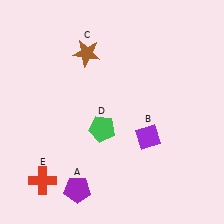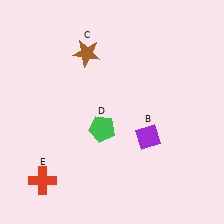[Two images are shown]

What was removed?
The purple pentagon (A) was removed in Image 2.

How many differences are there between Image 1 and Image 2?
There is 1 difference between the two images.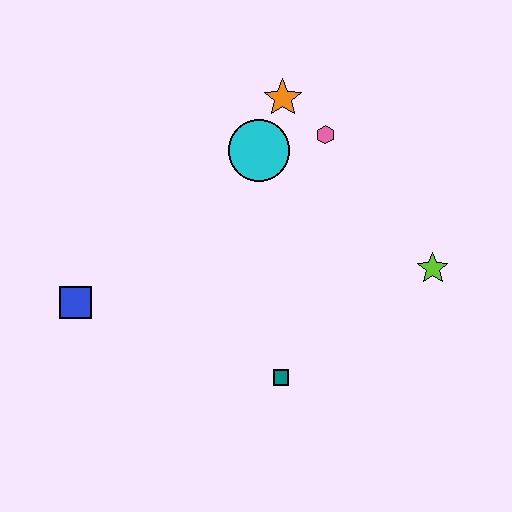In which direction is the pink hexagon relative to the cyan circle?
The pink hexagon is to the right of the cyan circle.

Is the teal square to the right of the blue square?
Yes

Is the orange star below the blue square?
No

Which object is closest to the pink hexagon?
The orange star is closest to the pink hexagon.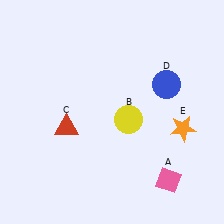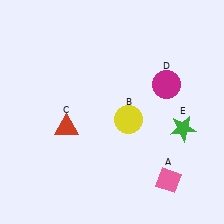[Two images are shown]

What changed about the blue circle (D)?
In Image 1, D is blue. In Image 2, it changed to magenta.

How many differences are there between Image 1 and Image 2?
There are 2 differences between the two images.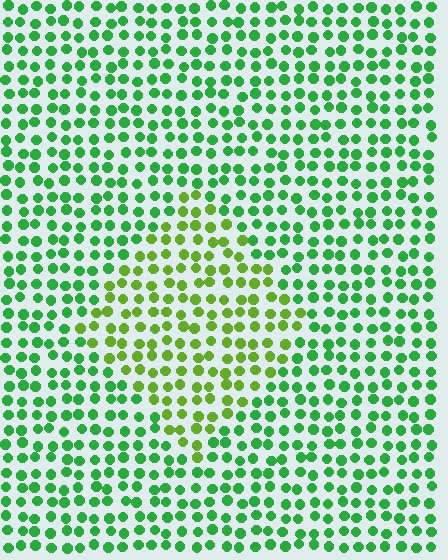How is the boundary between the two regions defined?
The boundary is defined purely by a slight shift in hue (about 36 degrees). Spacing, size, and orientation are identical on both sides.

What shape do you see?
I see a diamond.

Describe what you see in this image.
The image is filled with small green elements in a uniform arrangement. A diamond-shaped region is visible where the elements are tinted to a slightly different hue, forming a subtle color boundary.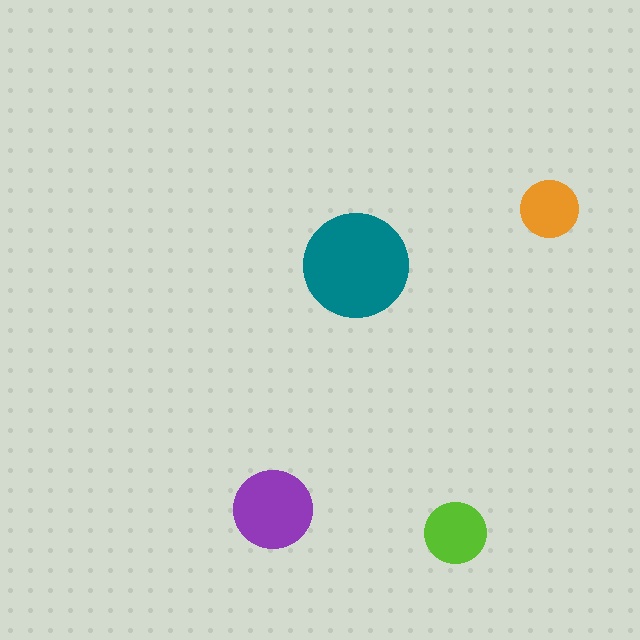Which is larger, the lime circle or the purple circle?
The purple one.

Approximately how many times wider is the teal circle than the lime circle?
About 1.5 times wider.